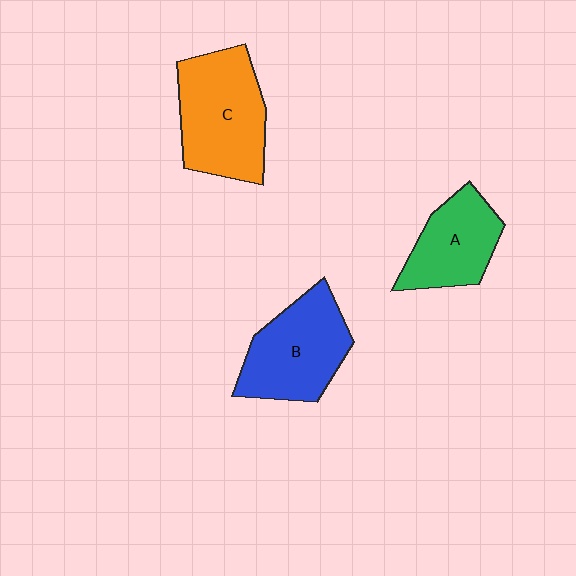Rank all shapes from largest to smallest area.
From largest to smallest: C (orange), B (blue), A (green).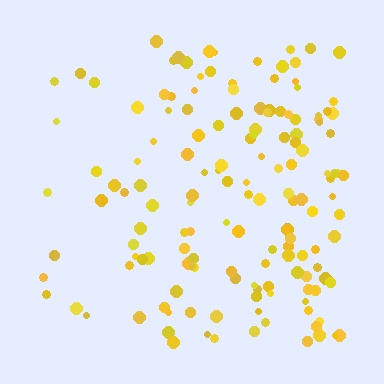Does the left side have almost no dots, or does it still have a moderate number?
Still a moderate number, just noticeably fewer than the right.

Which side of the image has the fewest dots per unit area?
The left.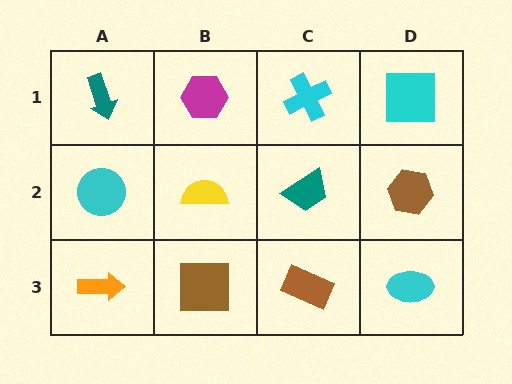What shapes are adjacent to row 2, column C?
A cyan cross (row 1, column C), a brown rectangle (row 3, column C), a yellow semicircle (row 2, column B), a brown hexagon (row 2, column D).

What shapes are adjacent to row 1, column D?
A brown hexagon (row 2, column D), a cyan cross (row 1, column C).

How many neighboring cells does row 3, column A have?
2.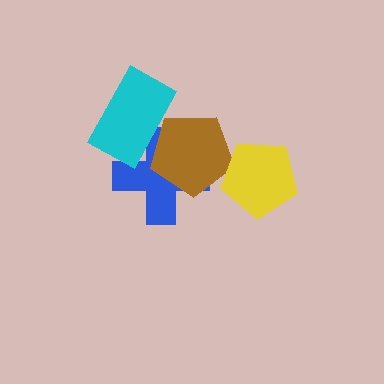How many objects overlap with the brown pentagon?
3 objects overlap with the brown pentagon.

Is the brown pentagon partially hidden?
Yes, it is partially covered by another shape.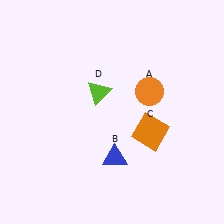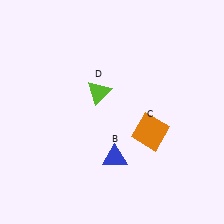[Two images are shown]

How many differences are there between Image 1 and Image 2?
There is 1 difference between the two images.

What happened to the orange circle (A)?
The orange circle (A) was removed in Image 2. It was in the top-right area of Image 1.